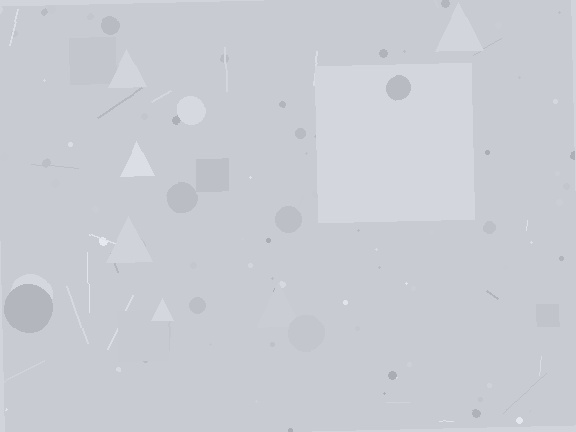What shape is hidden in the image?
A square is hidden in the image.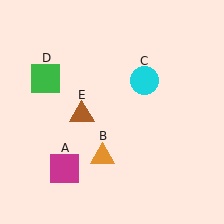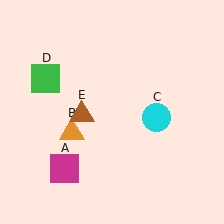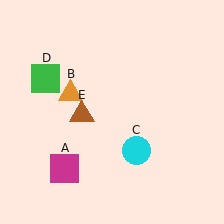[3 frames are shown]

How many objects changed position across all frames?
2 objects changed position: orange triangle (object B), cyan circle (object C).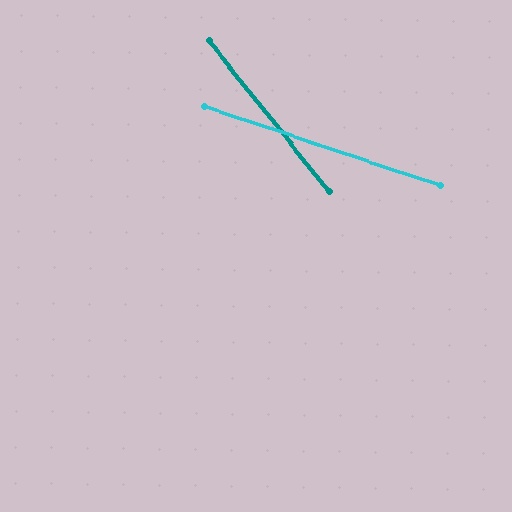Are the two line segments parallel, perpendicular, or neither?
Neither parallel nor perpendicular — they differ by about 33°.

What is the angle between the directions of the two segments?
Approximately 33 degrees.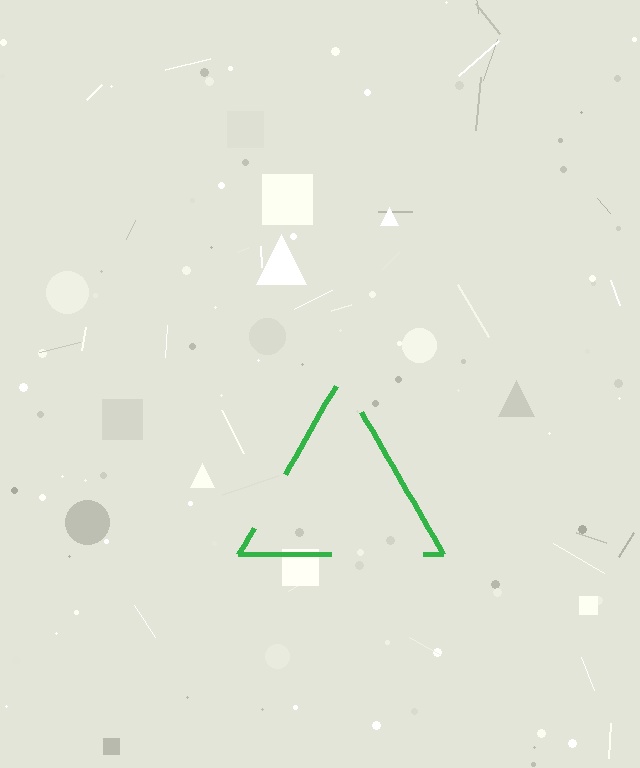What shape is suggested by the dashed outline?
The dashed outline suggests a triangle.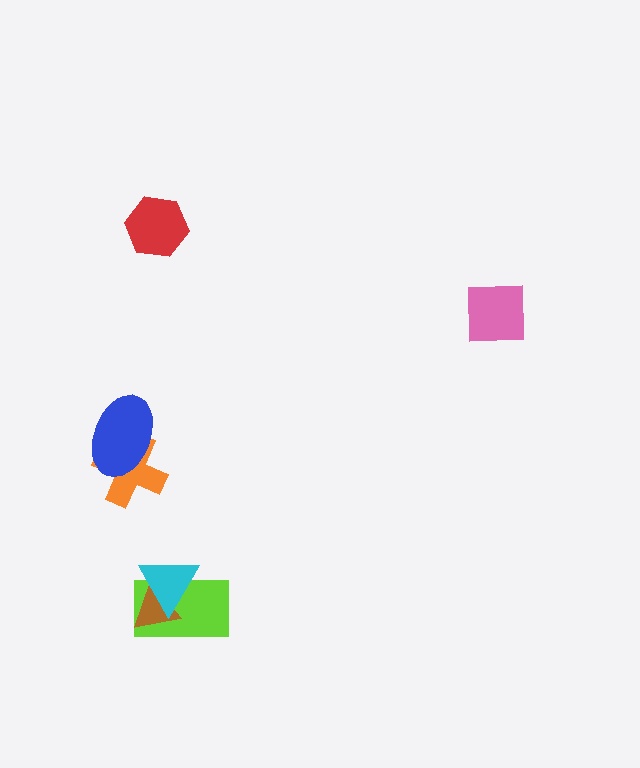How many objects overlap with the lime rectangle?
2 objects overlap with the lime rectangle.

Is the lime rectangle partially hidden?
Yes, it is partially covered by another shape.